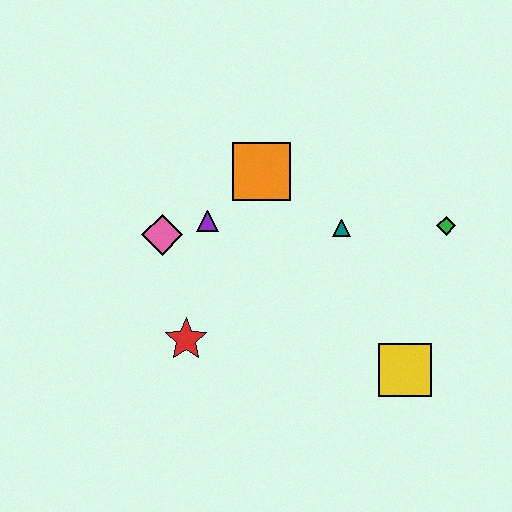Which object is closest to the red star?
The pink diamond is closest to the red star.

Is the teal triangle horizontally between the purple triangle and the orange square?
No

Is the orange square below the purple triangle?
No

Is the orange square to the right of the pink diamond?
Yes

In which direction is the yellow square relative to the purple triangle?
The yellow square is to the right of the purple triangle.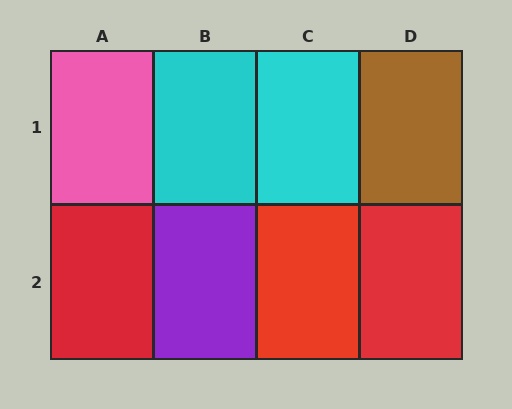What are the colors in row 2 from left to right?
Red, purple, red, red.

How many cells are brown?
1 cell is brown.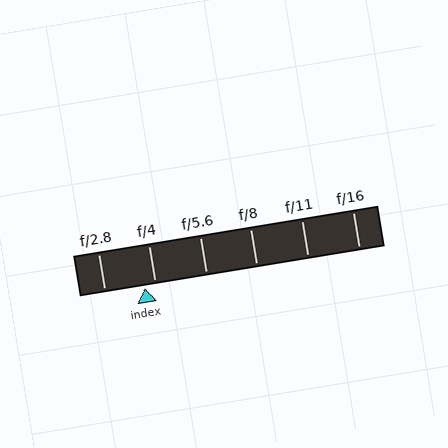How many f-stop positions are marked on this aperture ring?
There are 6 f-stop positions marked.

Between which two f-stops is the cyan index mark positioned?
The index mark is between f/2.8 and f/4.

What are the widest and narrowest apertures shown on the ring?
The widest aperture shown is f/2.8 and the narrowest is f/16.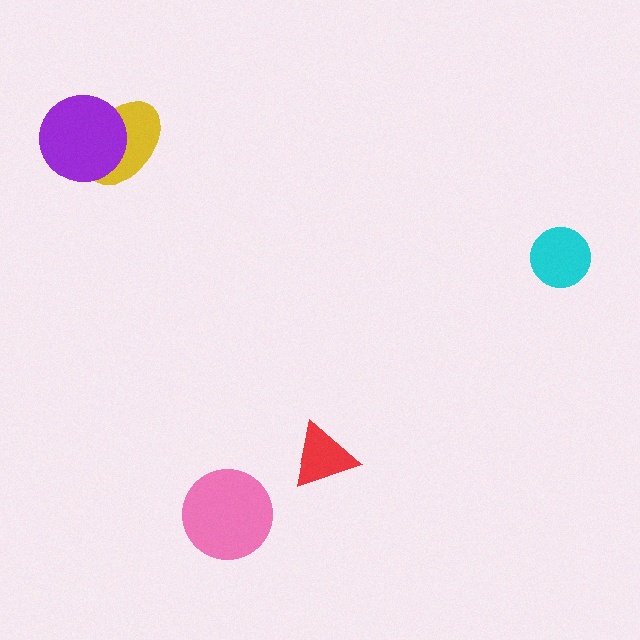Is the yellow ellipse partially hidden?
Yes, it is partially covered by another shape.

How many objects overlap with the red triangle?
0 objects overlap with the red triangle.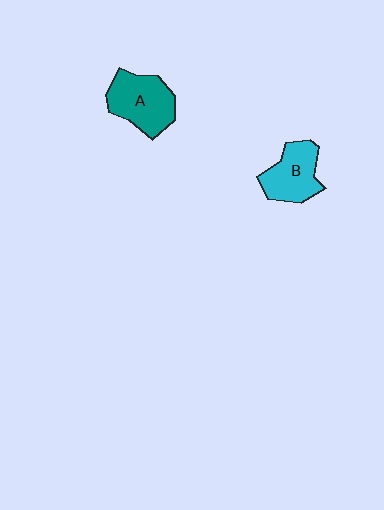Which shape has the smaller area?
Shape B (cyan).